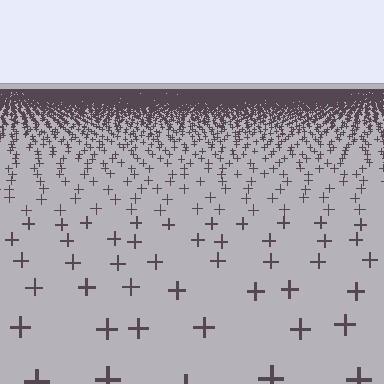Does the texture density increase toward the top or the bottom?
Density increases toward the top.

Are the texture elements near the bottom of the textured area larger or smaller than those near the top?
Larger. Near the bottom, elements are closer to the viewer and appear at a bigger on-screen size.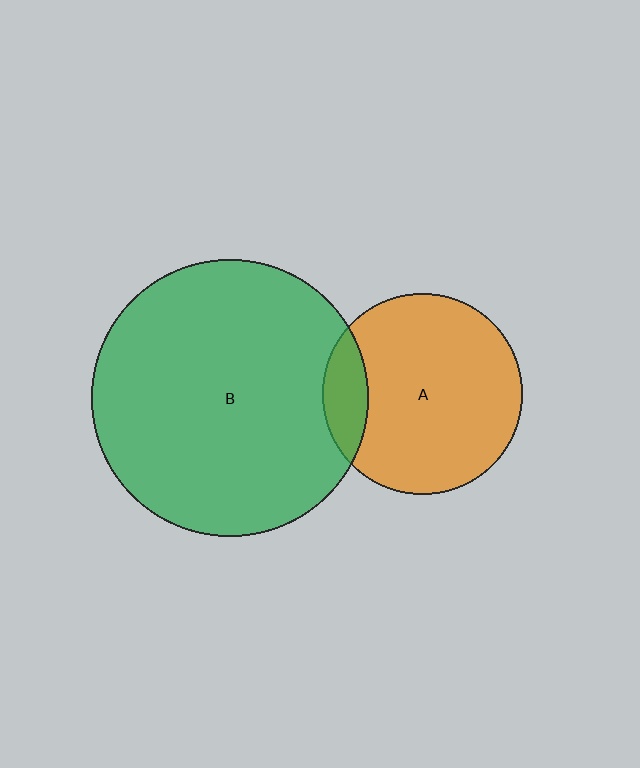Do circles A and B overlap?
Yes.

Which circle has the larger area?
Circle B (green).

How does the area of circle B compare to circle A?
Approximately 1.9 times.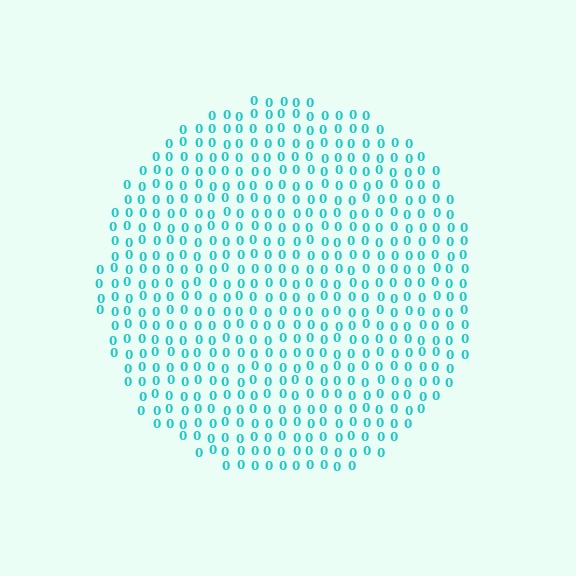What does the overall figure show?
The overall figure shows a circle.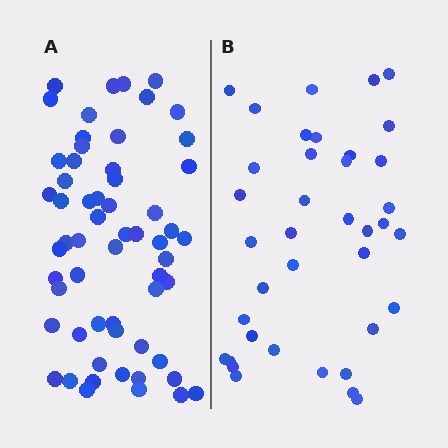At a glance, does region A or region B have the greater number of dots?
Region A (the left region) has more dots.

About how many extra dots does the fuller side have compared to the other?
Region A has approximately 20 more dots than region B.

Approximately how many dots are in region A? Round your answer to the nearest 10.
About 60 dots. (The exact count is 59, which rounds to 60.)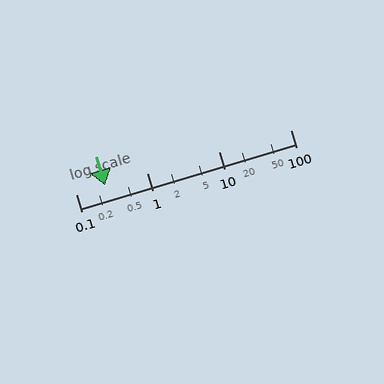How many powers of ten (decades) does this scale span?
The scale spans 3 decades, from 0.1 to 100.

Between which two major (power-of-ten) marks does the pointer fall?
The pointer is between 0.1 and 1.